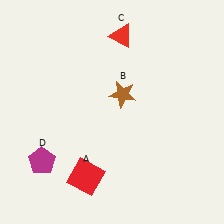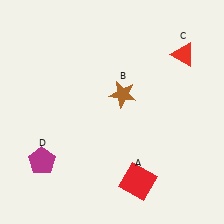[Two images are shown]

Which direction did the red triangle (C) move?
The red triangle (C) moved right.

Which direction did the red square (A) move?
The red square (A) moved right.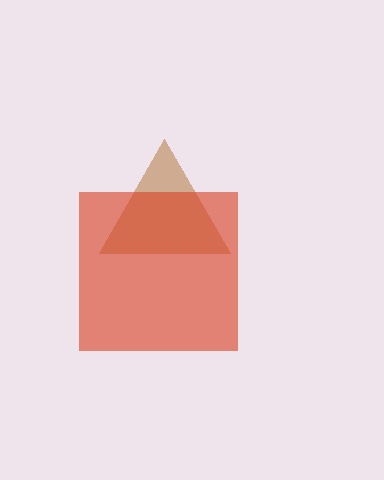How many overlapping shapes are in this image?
There are 2 overlapping shapes in the image.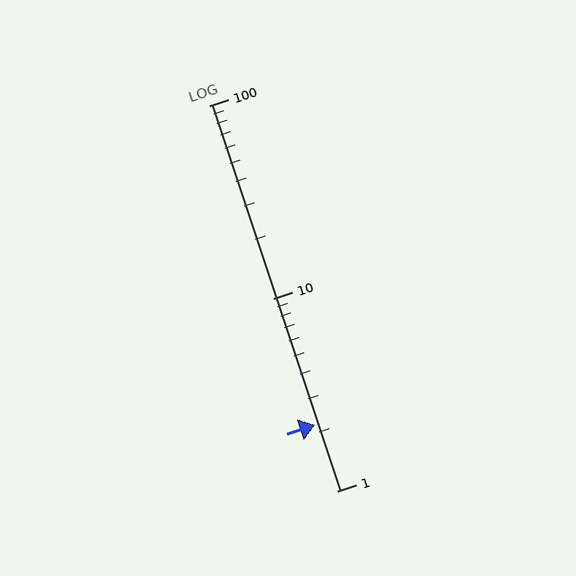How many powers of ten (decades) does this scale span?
The scale spans 2 decades, from 1 to 100.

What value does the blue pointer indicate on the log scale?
The pointer indicates approximately 2.2.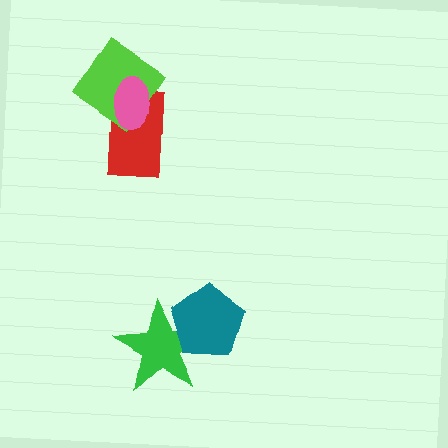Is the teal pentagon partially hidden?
No, no other shape covers it.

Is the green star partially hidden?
Yes, it is partially covered by another shape.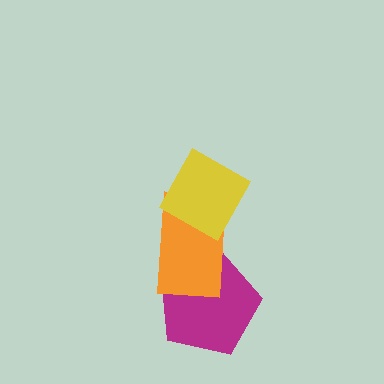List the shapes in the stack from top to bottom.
From top to bottom: the yellow diamond, the orange rectangle, the magenta pentagon.